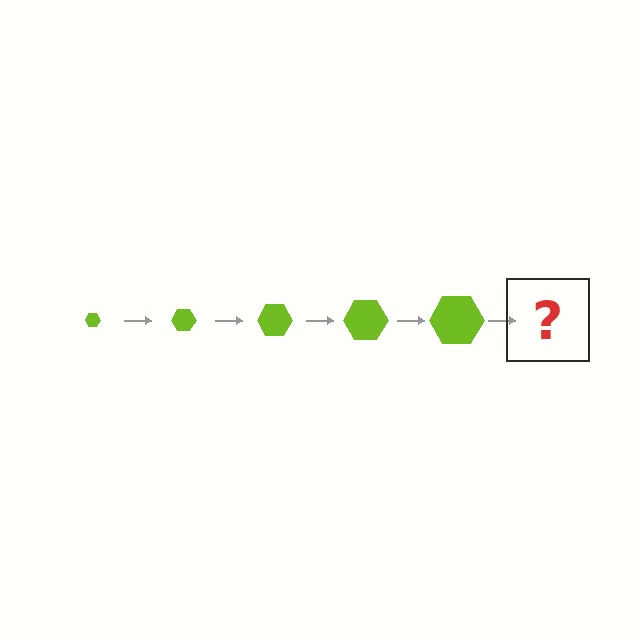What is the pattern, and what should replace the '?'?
The pattern is that the hexagon gets progressively larger each step. The '?' should be a lime hexagon, larger than the previous one.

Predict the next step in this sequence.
The next step is a lime hexagon, larger than the previous one.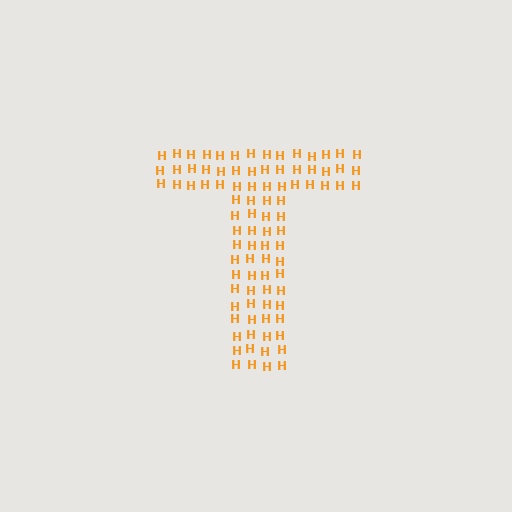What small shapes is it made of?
It is made of small letter H's.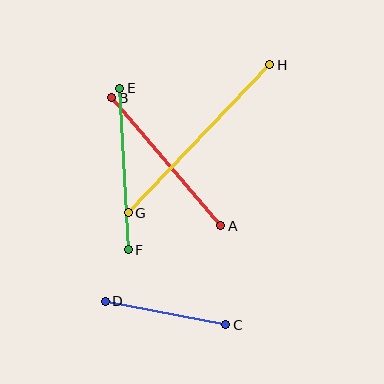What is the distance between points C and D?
The distance is approximately 123 pixels.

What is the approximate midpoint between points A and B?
The midpoint is at approximately (166, 162) pixels.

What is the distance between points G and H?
The distance is approximately 204 pixels.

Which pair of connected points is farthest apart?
Points G and H are farthest apart.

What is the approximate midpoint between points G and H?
The midpoint is at approximately (199, 139) pixels.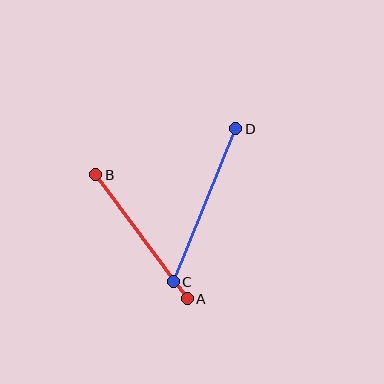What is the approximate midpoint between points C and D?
The midpoint is at approximately (204, 205) pixels.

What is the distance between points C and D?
The distance is approximately 165 pixels.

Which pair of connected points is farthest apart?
Points C and D are farthest apart.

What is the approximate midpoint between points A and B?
The midpoint is at approximately (141, 237) pixels.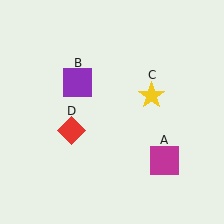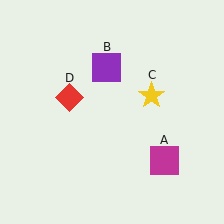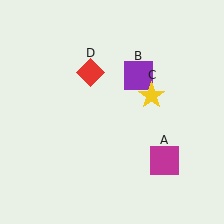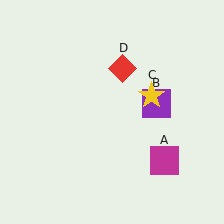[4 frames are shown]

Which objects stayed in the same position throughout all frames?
Magenta square (object A) and yellow star (object C) remained stationary.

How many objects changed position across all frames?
2 objects changed position: purple square (object B), red diamond (object D).